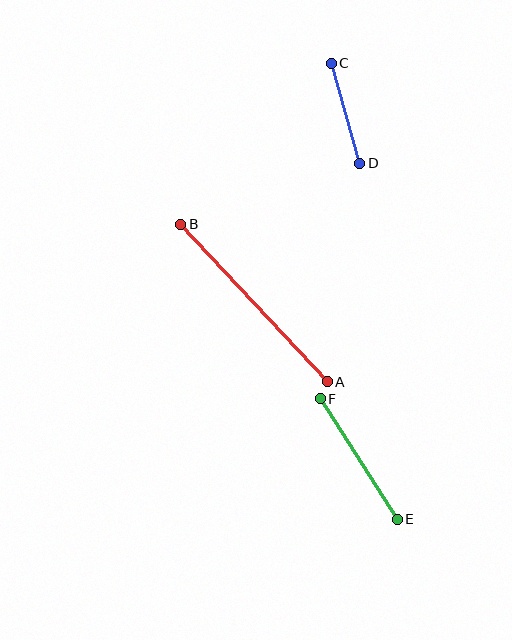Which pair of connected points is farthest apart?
Points A and B are farthest apart.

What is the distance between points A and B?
The distance is approximately 215 pixels.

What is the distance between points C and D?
The distance is approximately 104 pixels.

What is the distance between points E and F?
The distance is approximately 143 pixels.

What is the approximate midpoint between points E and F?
The midpoint is at approximately (359, 459) pixels.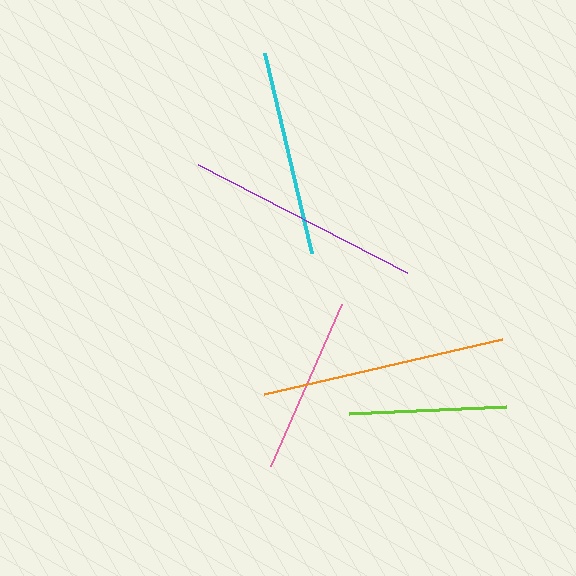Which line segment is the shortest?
The lime line is the shortest at approximately 158 pixels.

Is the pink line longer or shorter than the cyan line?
The cyan line is longer than the pink line.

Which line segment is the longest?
The orange line is the longest at approximately 244 pixels.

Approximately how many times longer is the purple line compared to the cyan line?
The purple line is approximately 1.1 times the length of the cyan line.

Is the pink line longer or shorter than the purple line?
The purple line is longer than the pink line.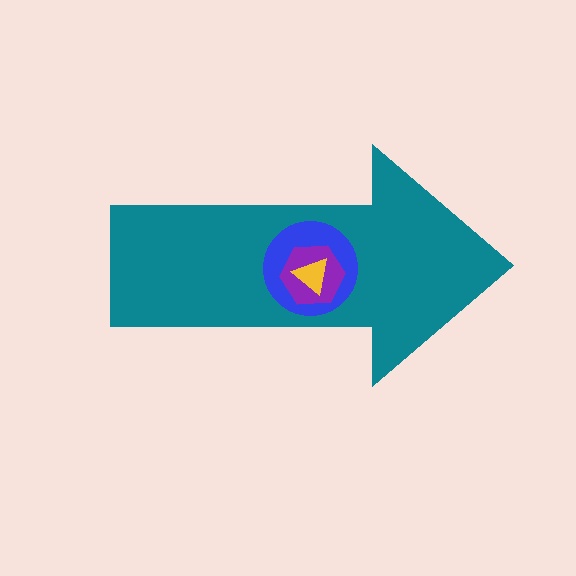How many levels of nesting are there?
4.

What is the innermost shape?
The yellow triangle.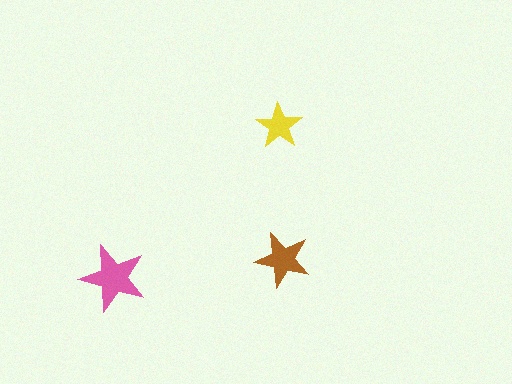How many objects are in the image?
There are 3 objects in the image.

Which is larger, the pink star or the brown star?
The pink one.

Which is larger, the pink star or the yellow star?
The pink one.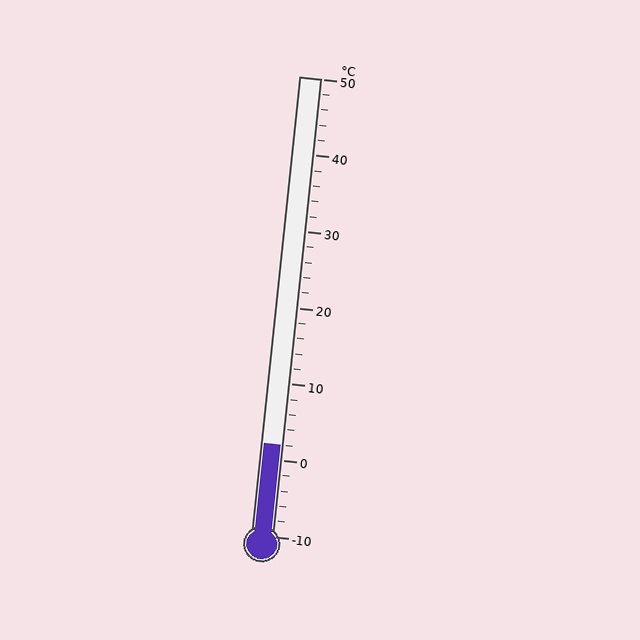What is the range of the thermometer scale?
The thermometer scale ranges from -10°C to 50°C.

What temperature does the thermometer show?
The thermometer shows approximately 2°C.